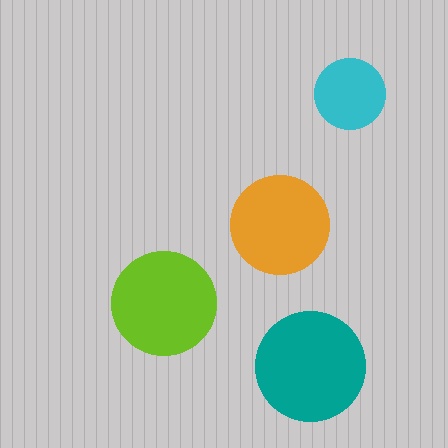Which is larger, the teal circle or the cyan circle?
The teal one.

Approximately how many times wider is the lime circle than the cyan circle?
About 1.5 times wider.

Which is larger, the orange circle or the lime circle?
The lime one.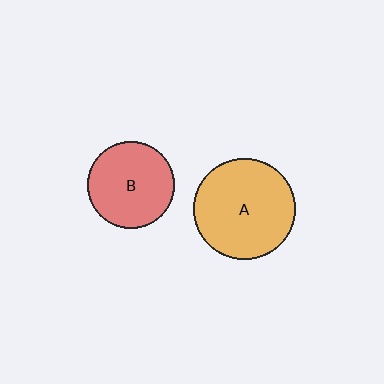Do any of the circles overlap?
No, none of the circles overlap.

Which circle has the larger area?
Circle A (orange).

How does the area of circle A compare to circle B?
Approximately 1.4 times.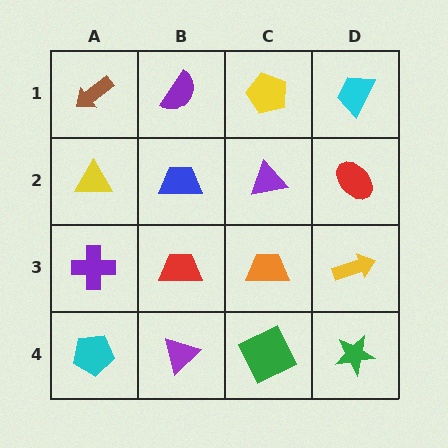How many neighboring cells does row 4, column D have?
2.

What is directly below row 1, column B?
A blue trapezoid.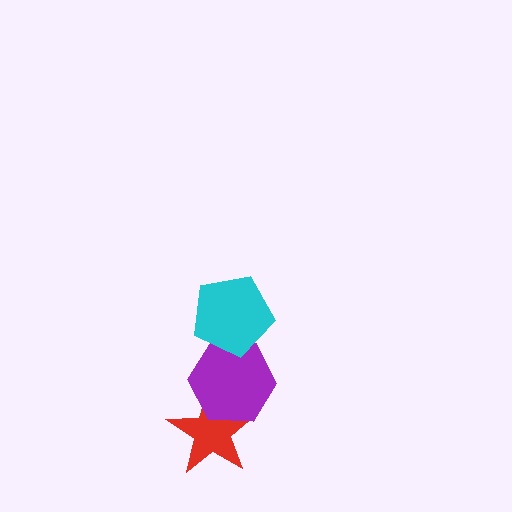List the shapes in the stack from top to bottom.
From top to bottom: the cyan pentagon, the purple hexagon, the red star.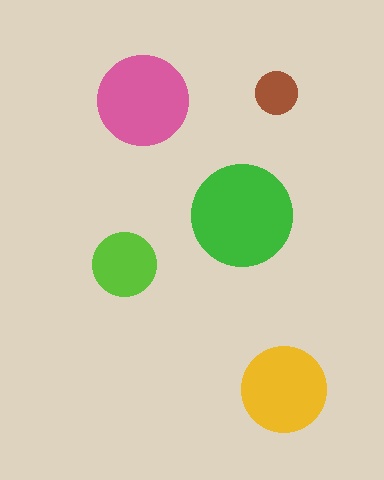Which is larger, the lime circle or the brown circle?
The lime one.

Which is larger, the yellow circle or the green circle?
The green one.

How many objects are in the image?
There are 5 objects in the image.